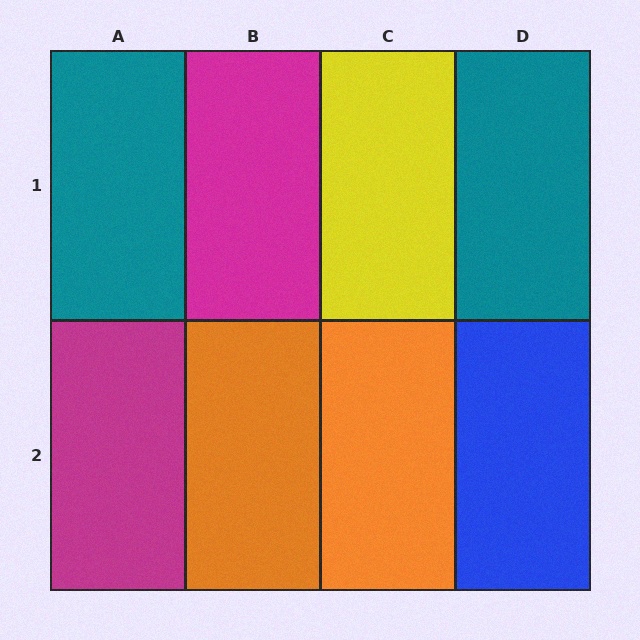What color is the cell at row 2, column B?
Orange.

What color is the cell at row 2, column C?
Orange.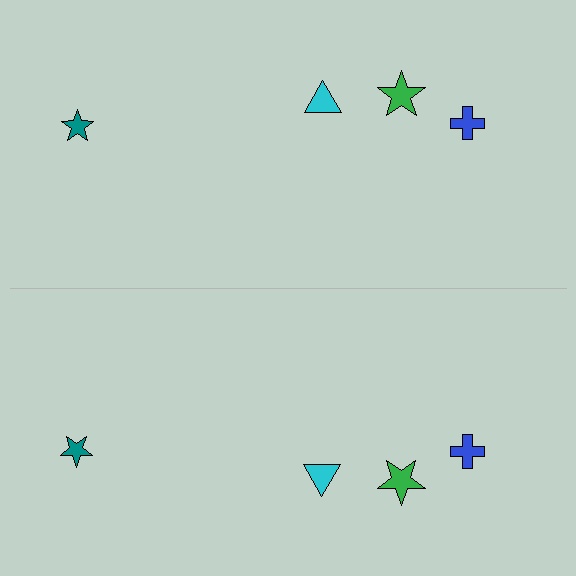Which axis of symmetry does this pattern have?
The pattern has a horizontal axis of symmetry running through the center of the image.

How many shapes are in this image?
There are 8 shapes in this image.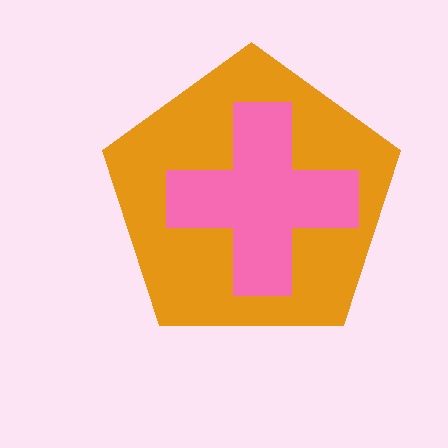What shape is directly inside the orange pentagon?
The pink cross.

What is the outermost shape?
The orange pentagon.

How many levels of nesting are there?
2.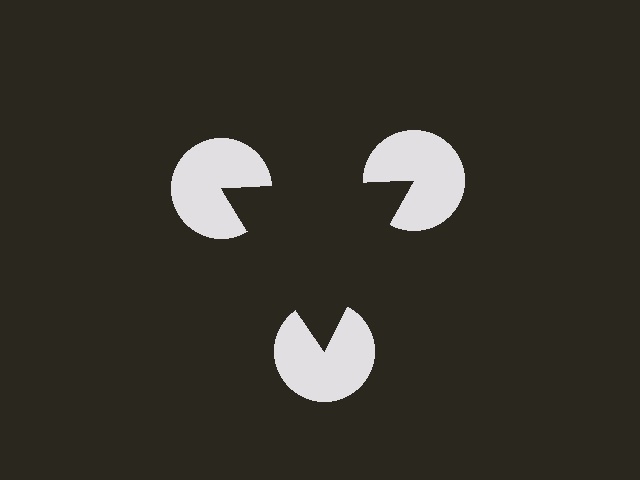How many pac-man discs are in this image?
There are 3 — one at each vertex of the illusory triangle.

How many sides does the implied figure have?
3 sides.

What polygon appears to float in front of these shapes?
An illusory triangle — its edges are inferred from the aligned wedge cuts in the pac-man discs, not physically drawn.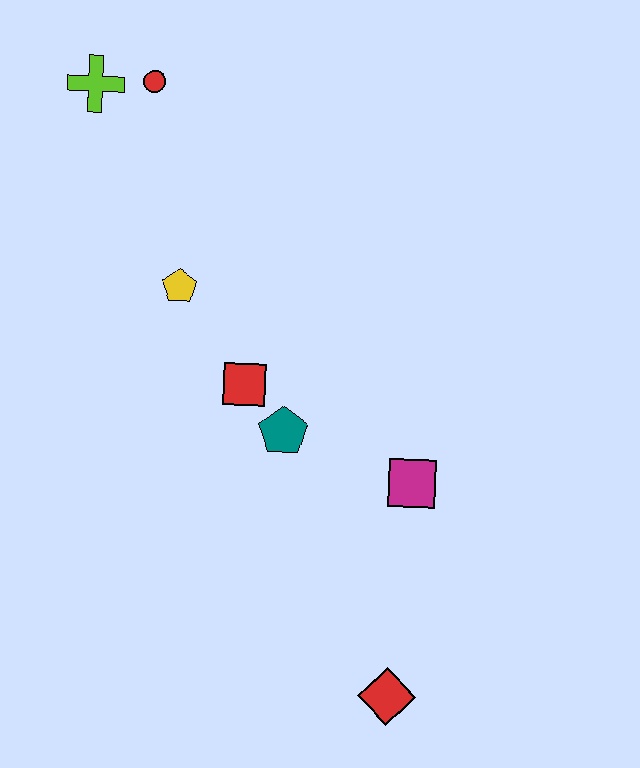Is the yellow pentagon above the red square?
Yes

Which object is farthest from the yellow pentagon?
The red diamond is farthest from the yellow pentagon.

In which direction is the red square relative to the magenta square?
The red square is to the left of the magenta square.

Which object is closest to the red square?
The teal pentagon is closest to the red square.